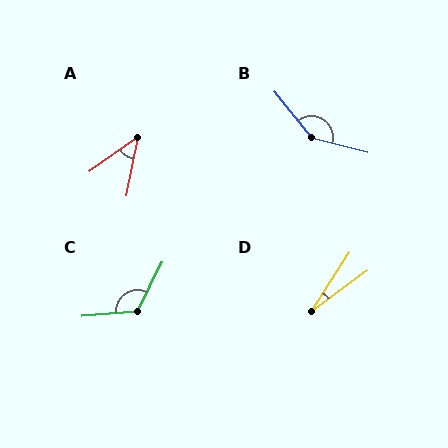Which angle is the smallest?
D, at approximately 21 degrees.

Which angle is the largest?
B, at approximately 143 degrees.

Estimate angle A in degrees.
Approximately 44 degrees.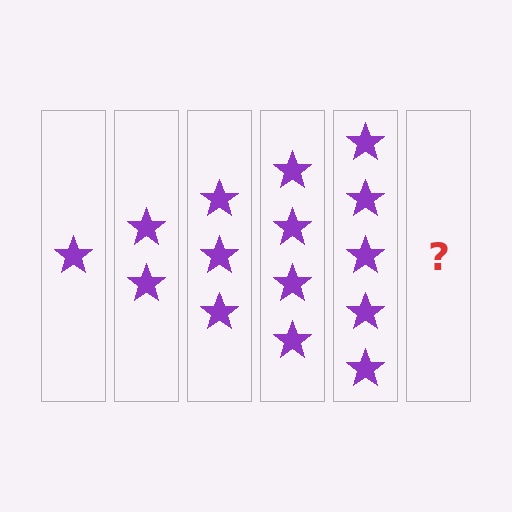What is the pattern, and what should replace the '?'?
The pattern is that each step adds one more star. The '?' should be 6 stars.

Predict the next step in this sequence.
The next step is 6 stars.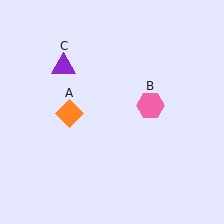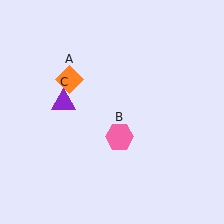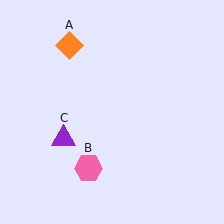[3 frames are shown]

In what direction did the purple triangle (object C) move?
The purple triangle (object C) moved down.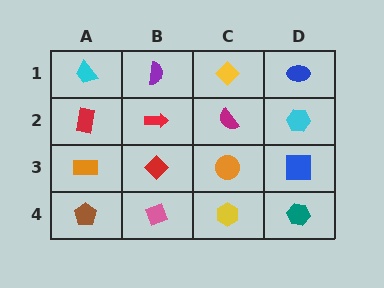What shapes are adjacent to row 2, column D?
A blue ellipse (row 1, column D), a blue square (row 3, column D), a magenta semicircle (row 2, column C).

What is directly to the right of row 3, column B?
An orange circle.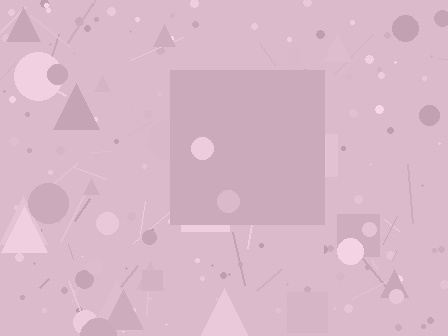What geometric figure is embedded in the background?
A square is embedded in the background.